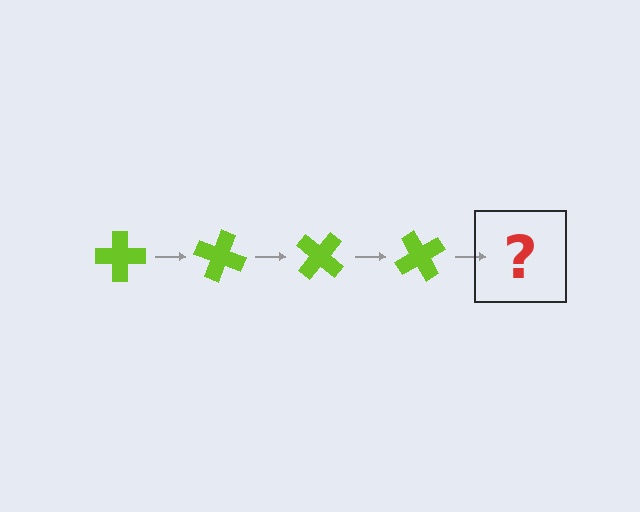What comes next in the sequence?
The next element should be a lime cross rotated 80 degrees.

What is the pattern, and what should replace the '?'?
The pattern is that the cross rotates 20 degrees each step. The '?' should be a lime cross rotated 80 degrees.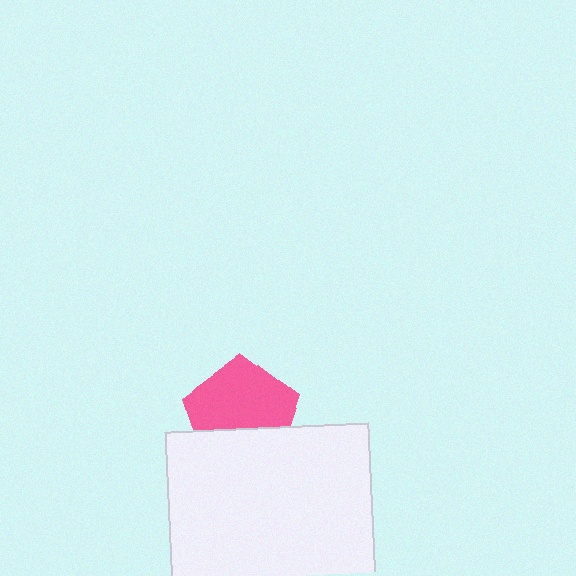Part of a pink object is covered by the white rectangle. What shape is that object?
It is a pentagon.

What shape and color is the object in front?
The object in front is a white rectangle.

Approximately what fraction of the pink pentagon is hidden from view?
Roughly 36% of the pink pentagon is hidden behind the white rectangle.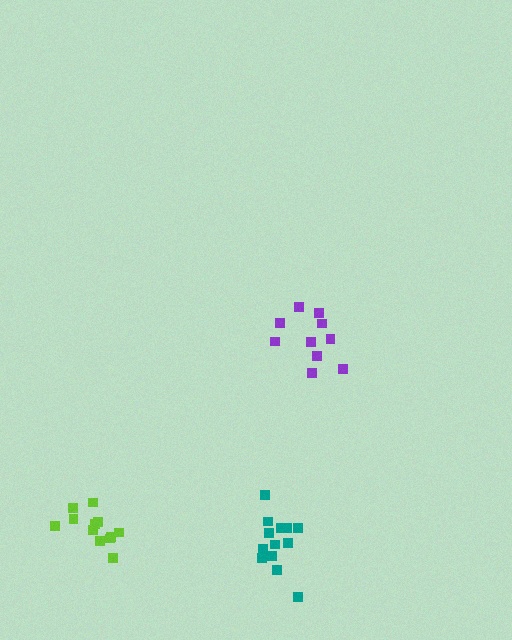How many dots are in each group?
Group 1: 10 dots, Group 2: 12 dots, Group 3: 13 dots (35 total).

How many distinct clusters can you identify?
There are 3 distinct clusters.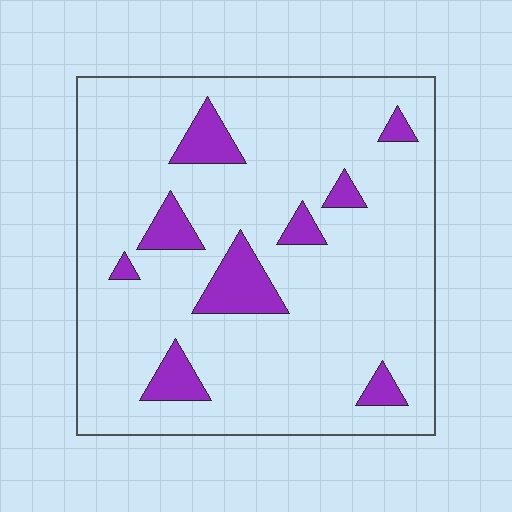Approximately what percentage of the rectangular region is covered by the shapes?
Approximately 10%.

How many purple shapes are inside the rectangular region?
9.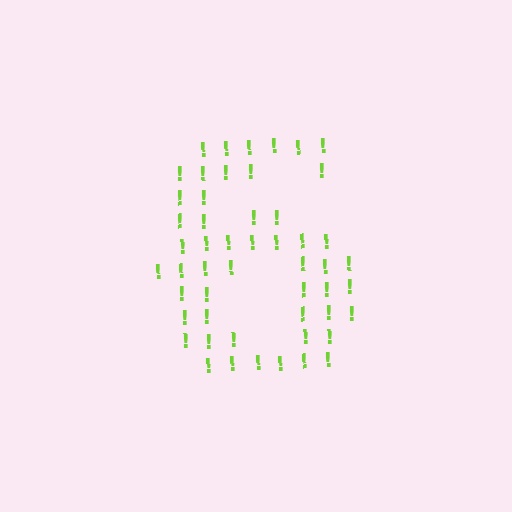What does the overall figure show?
The overall figure shows the digit 6.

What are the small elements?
The small elements are exclamation marks.